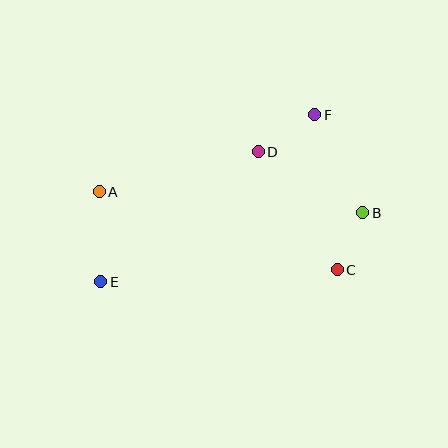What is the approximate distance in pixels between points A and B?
The distance between A and B is approximately 264 pixels.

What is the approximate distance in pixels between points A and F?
The distance between A and F is approximately 229 pixels.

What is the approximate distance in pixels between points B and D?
The distance between B and D is approximately 121 pixels.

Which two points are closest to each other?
Points B and C are closest to each other.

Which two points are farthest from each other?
Points E and F are farthest from each other.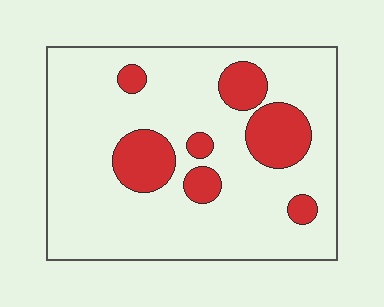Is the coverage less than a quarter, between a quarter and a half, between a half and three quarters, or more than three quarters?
Less than a quarter.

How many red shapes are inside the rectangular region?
7.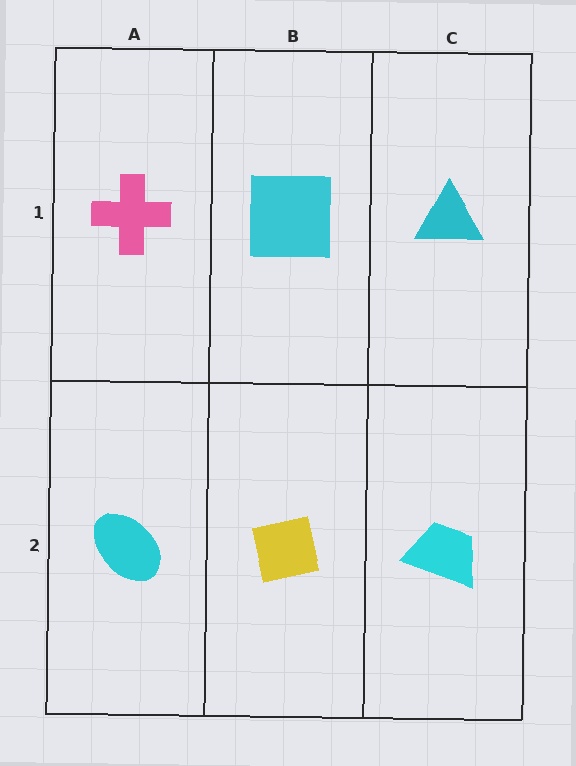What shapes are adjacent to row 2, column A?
A pink cross (row 1, column A), a yellow square (row 2, column B).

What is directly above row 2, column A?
A pink cross.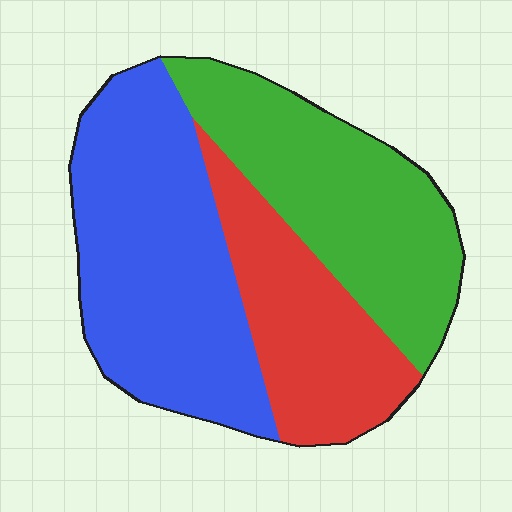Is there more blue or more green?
Blue.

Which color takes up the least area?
Red, at roughly 25%.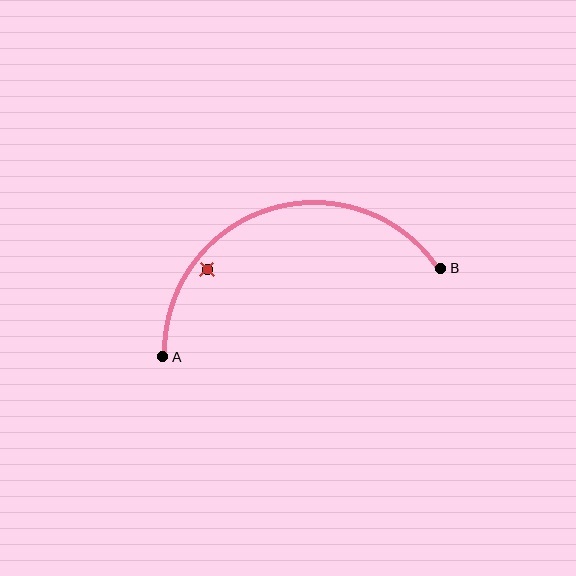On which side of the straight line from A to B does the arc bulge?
The arc bulges above the straight line connecting A and B.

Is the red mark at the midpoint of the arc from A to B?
No — the red mark does not lie on the arc at all. It sits slightly inside the curve.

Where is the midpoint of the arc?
The arc midpoint is the point on the curve farthest from the straight line joining A and B. It sits above that line.